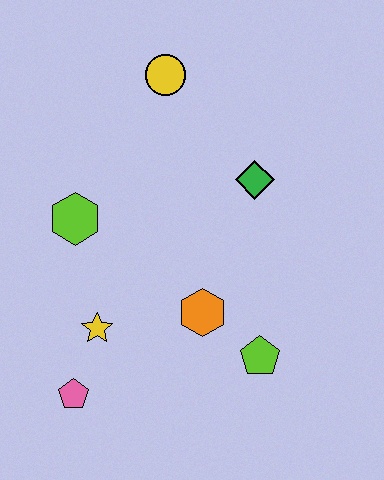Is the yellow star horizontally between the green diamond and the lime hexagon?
Yes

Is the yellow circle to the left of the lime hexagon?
No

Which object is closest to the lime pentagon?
The orange hexagon is closest to the lime pentagon.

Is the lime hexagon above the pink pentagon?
Yes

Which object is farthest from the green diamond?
The pink pentagon is farthest from the green diamond.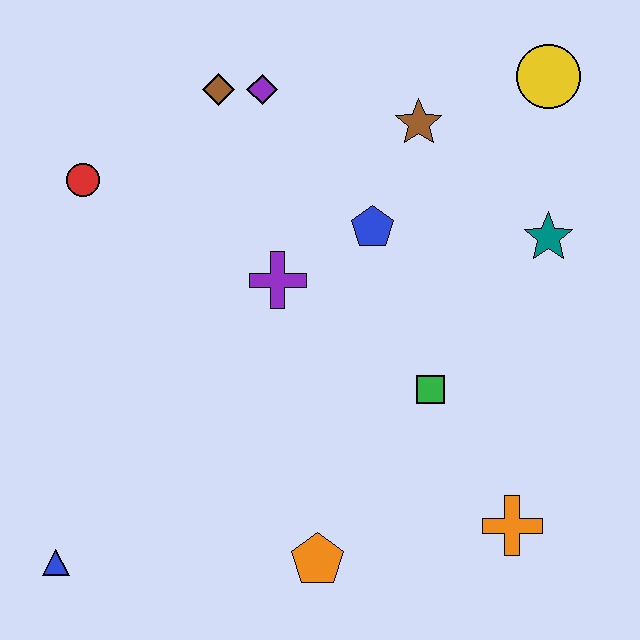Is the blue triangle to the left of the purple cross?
Yes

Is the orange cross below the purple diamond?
Yes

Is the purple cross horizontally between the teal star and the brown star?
No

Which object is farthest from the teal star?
The blue triangle is farthest from the teal star.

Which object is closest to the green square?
The orange cross is closest to the green square.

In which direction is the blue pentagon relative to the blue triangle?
The blue pentagon is above the blue triangle.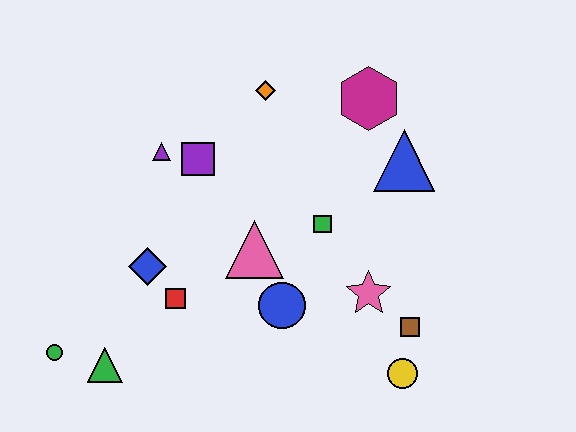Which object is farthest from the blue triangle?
The green circle is farthest from the blue triangle.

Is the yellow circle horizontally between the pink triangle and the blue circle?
No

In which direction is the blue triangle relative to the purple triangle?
The blue triangle is to the right of the purple triangle.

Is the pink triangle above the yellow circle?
Yes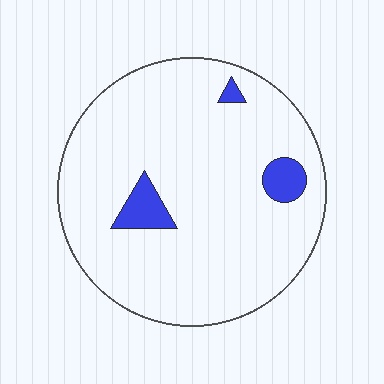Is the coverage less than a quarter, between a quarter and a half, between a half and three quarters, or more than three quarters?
Less than a quarter.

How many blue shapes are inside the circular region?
3.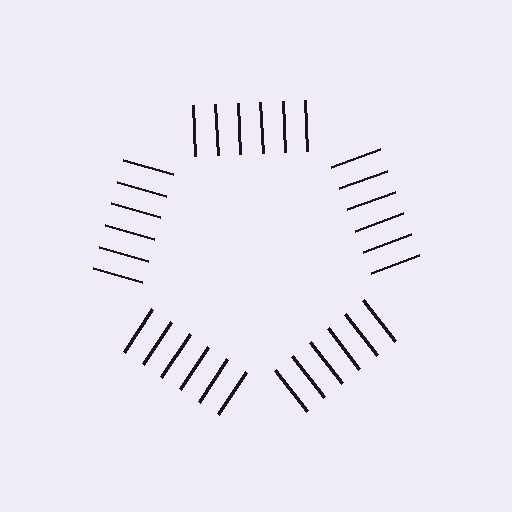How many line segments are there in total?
30 — 6 along each of the 5 edges.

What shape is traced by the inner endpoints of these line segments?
An illusory pentagon — the line segments terminate on its edges but no continuous stroke is drawn.